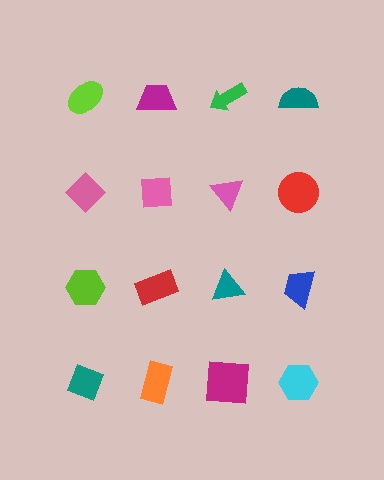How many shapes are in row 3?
4 shapes.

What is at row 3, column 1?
A lime hexagon.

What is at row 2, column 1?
A pink diamond.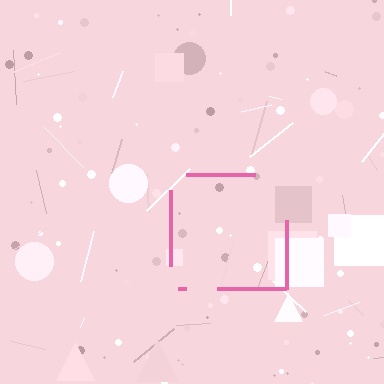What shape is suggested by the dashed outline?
The dashed outline suggests a square.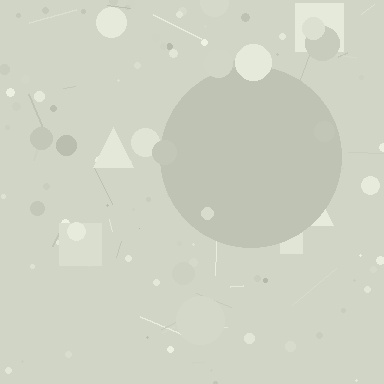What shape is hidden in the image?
A circle is hidden in the image.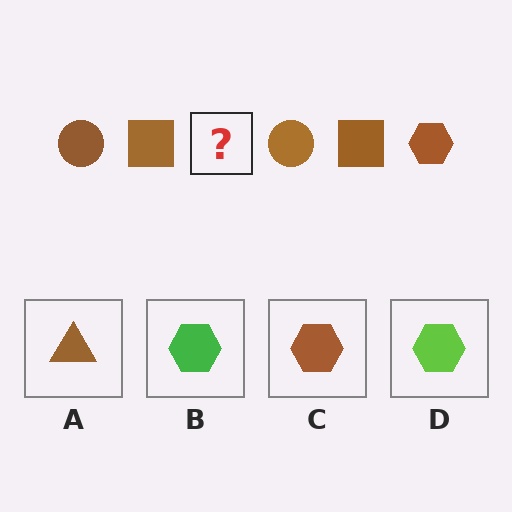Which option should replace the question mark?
Option C.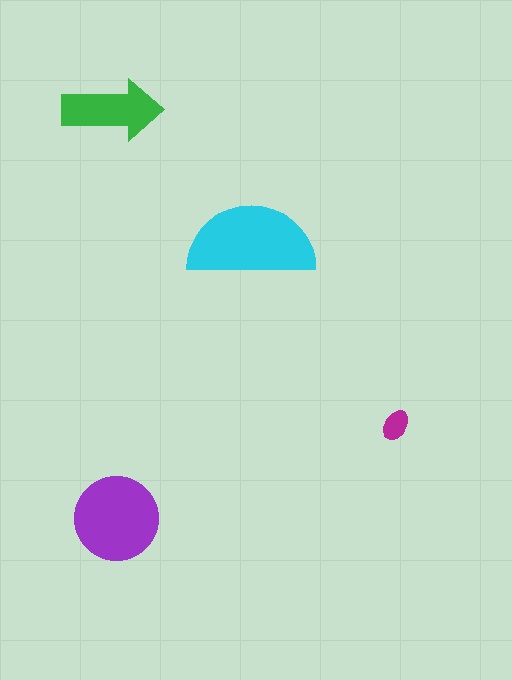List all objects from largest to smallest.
The cyan semicircle, the purple circle, the green arrow, the magenta ellipse.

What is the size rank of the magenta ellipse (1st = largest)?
4th.